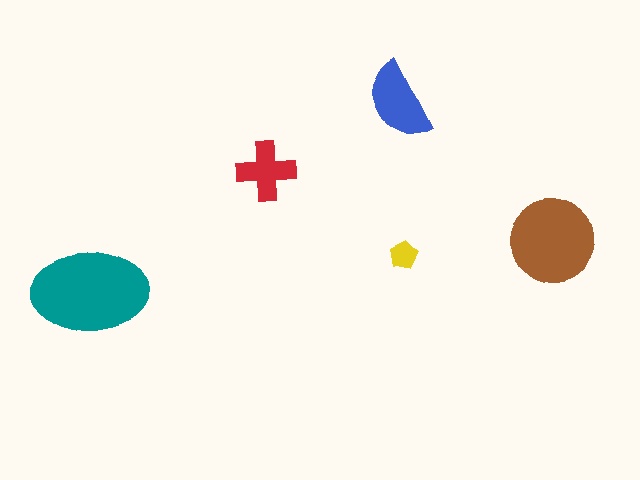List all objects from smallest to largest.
The yellow pentagon, the red cross, the blue semicircle, the brown circle, the teal ellipse.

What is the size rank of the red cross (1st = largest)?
4th.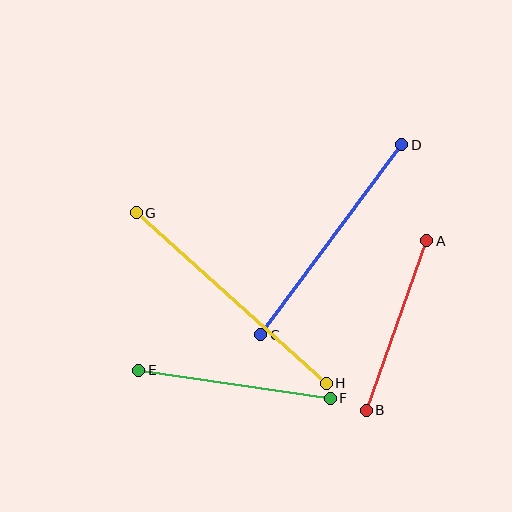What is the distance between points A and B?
The distance is approximately 180 pixels.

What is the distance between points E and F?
The distance is approximately 193 pixels.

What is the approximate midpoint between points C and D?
The midpoint is at approximately (331, 240) pixels.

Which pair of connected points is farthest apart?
Points G and H are farthest apart.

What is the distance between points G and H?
The distance is approximately 255 pixels.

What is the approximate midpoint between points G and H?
The midpoint is at approximately (231, 298) pixels.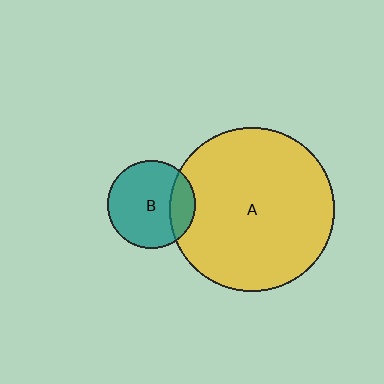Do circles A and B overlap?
Yes.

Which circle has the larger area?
Circle A (yellow).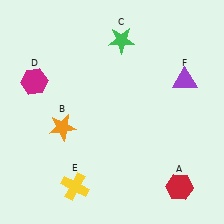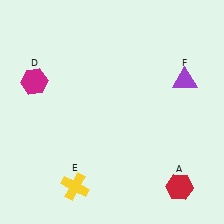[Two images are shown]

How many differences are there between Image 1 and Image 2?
There are 2 differences between the two images.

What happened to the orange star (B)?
The orange star (B) was removed in Image 2. It was in the bottom-left area of Image 1.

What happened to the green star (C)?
The green star (C) was removed in Image 2. It was in the top-right area of Image 1.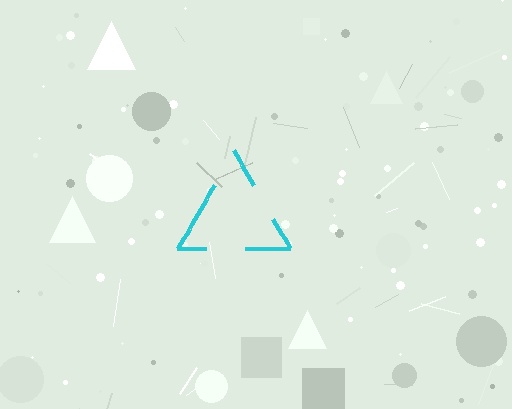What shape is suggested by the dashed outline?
The dashed outline suggests a triangle.